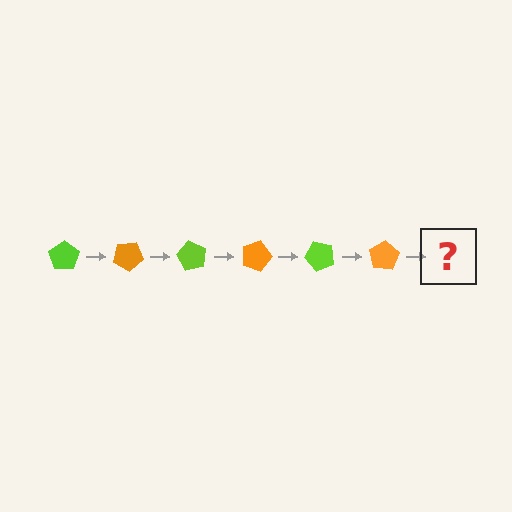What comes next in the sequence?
The next element should be a lime pentagon, rotated 180 degrees from the start.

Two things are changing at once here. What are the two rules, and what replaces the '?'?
The two rules are that it rotates 30 degrees each step and the color cycles through lime and orange. The '?' should be a lime pentagon, rotated 180 degrees from the start.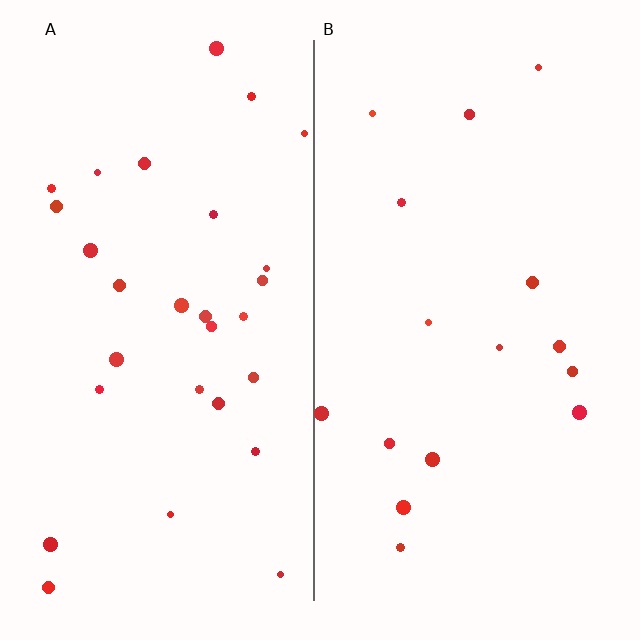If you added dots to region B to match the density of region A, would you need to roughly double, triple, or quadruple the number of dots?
Approximately double.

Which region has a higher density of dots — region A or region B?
A (the left).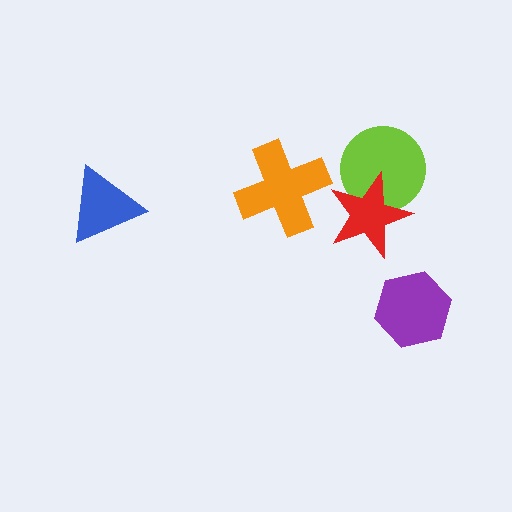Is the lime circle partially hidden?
Yes, it is partially covered by another shape.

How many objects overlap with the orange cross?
0 objects overlap with the orange cross.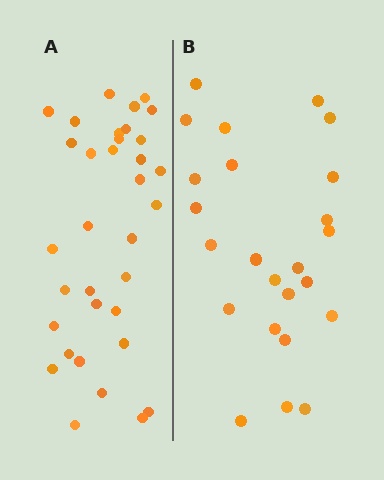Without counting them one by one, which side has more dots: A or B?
Region A (the left region) has more dots.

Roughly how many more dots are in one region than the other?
Region A has roughly 10 or so more dots than region B.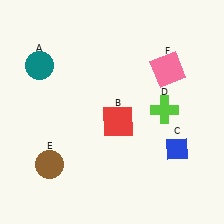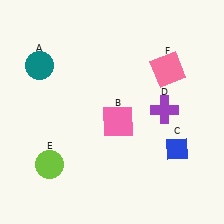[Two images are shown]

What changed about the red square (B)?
In Image 1, B is red. In Image 2, it changed to pink.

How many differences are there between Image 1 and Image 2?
There are 3 differences between the two images.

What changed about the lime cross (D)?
In Image 1, D is lime. In Image 2, it changed to purple.